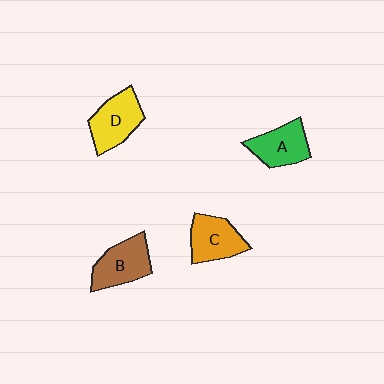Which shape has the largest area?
Shape D (yellow).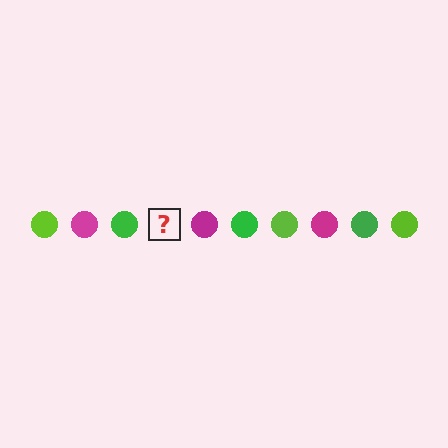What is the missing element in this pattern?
The missing element is a lime circle.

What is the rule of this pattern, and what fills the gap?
The rule is that the pattern cycles through lime, magenta, green circles. The gap should be filled with a lime circle.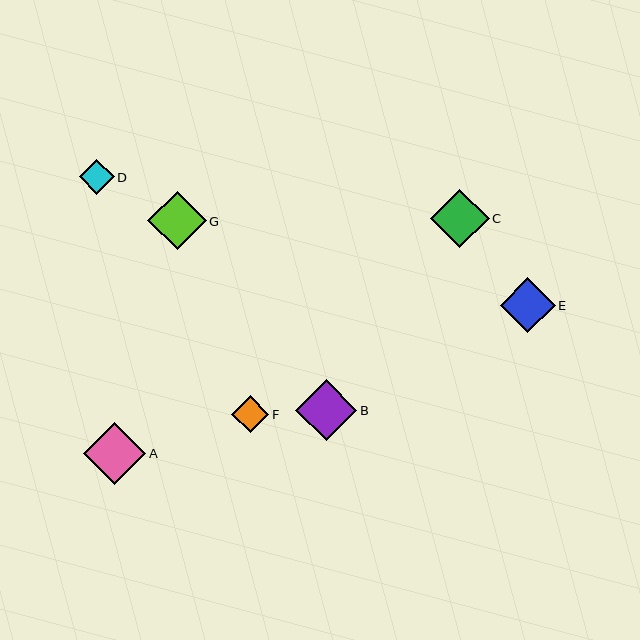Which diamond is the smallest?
Diamond D is the smallest with a size of approximately 34 pixels.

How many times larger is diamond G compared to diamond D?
Diamond G is approximately 1.7 times the size of diamond D.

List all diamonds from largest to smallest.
From largest to smallest: A, B, C, G, E, F, D.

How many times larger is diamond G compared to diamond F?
Diamond G is approximately 1.6 times the size of diamond F.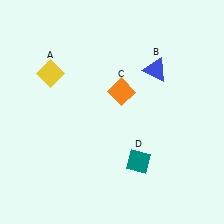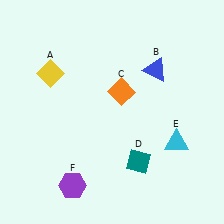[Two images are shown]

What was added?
A cyan triangle (E), a purple hexagon (F) were added in Image 2.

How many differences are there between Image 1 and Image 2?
There are 2 differences between the two images.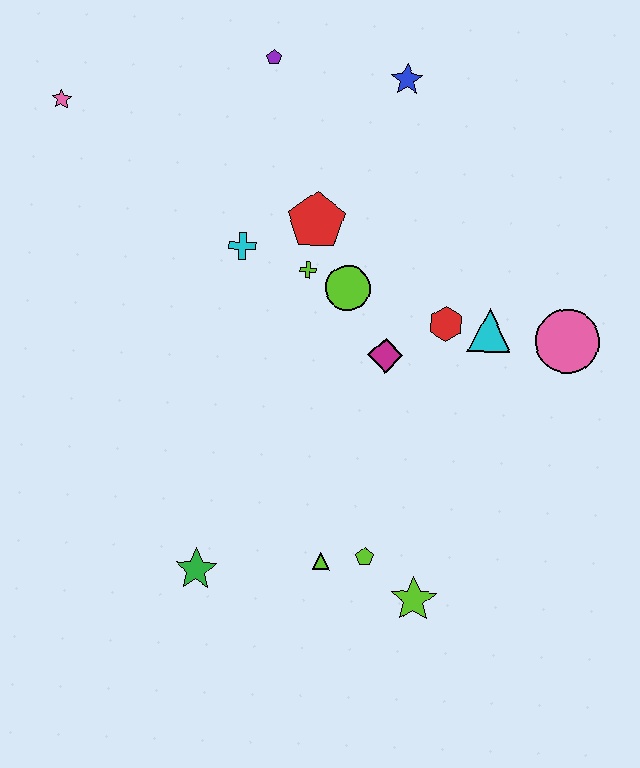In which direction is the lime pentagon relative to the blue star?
The lime pentagon is below the blue star.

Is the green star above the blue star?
No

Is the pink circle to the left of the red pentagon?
No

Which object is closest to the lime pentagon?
The lime triangle is closest to the lime pentagon.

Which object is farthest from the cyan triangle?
The pink star is farthest from the cyan triangle.